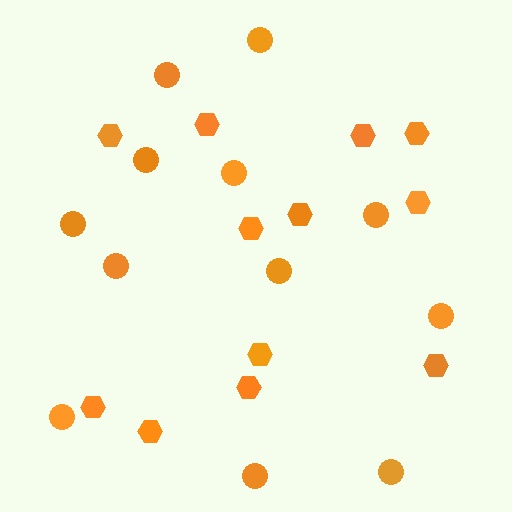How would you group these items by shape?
There are 2 groups: one group of circles (12) and one group of hexagons (12).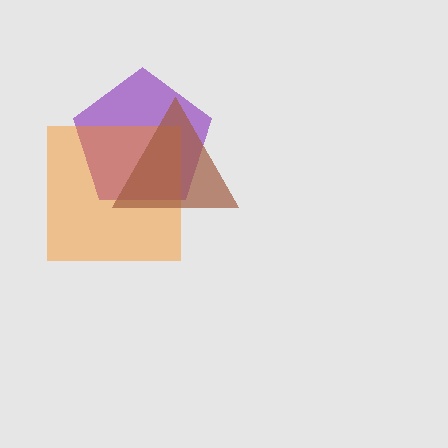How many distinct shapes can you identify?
There are 3 distinct shapes: a purple pentagon, an orange square, a brown triangle.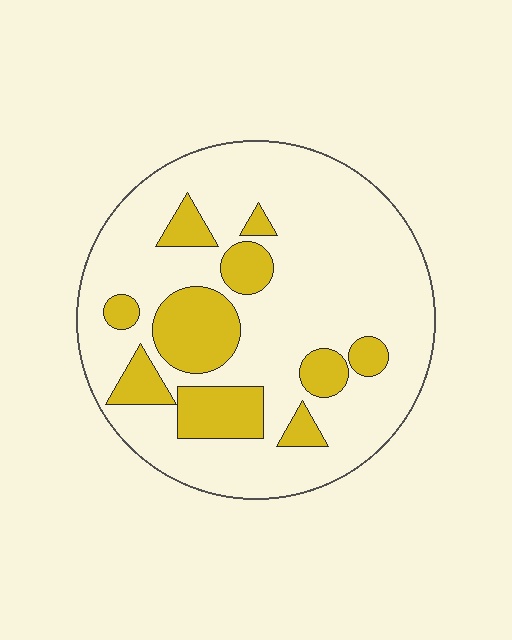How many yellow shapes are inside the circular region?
10.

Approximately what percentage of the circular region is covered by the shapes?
Approximately 25%.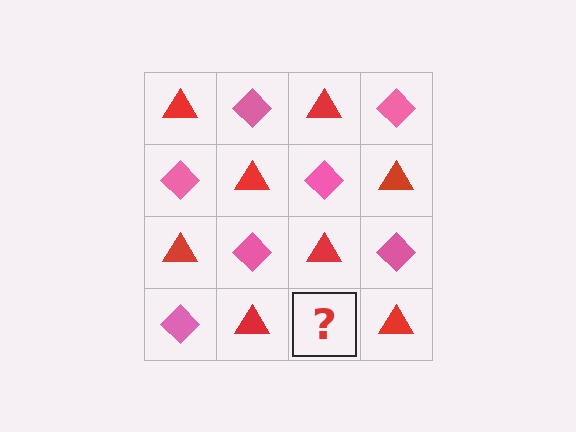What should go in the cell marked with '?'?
The missing cell should contain a pink diamond.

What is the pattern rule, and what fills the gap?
The rule is that it alternates red triangle and pink diamond in a checkerboard pattern. The gap should be filled with a pink diamond.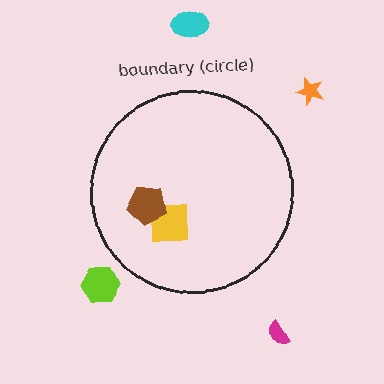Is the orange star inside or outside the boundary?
Outside.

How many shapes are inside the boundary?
2 inside, 4 outside.